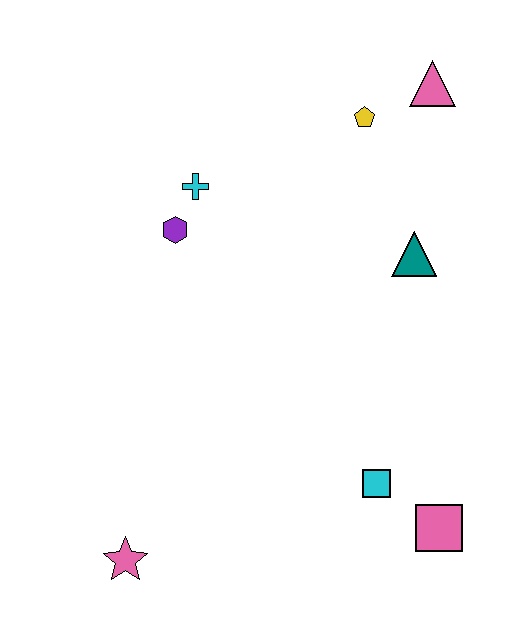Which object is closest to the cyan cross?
The purple hexagon is closest to the cyan cross.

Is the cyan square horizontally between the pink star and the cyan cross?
No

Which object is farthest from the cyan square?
The pink triangle is farthest from the cyan square.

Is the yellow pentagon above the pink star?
Yes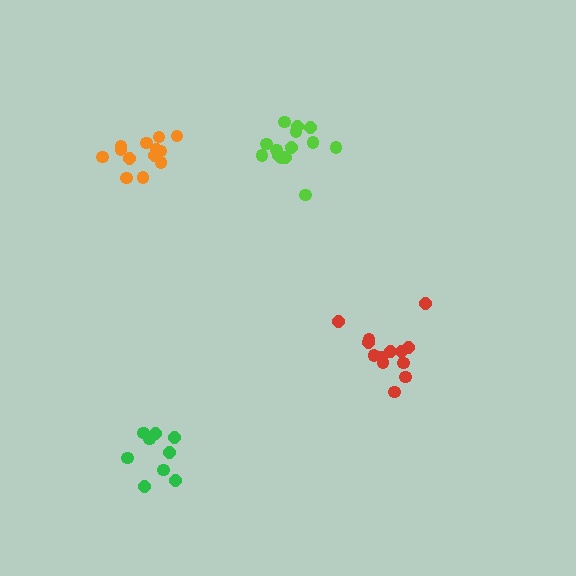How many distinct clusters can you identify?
There are 4 distinct clusters.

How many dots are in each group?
Group 1: 13 dots, Group 2: 9 dots, Group 3: 14 dots, Group 4: 13 dots (49 total).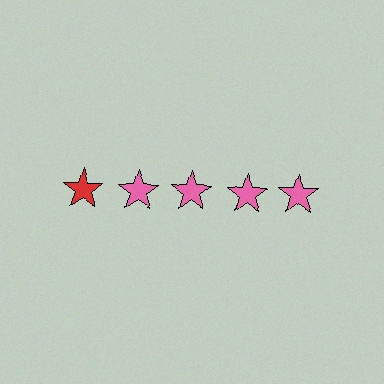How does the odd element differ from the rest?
It has a different color: red instead of pink.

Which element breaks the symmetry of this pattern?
The red star in the top row, leftmost column breaks the symmetry. All other shapes are pink stars.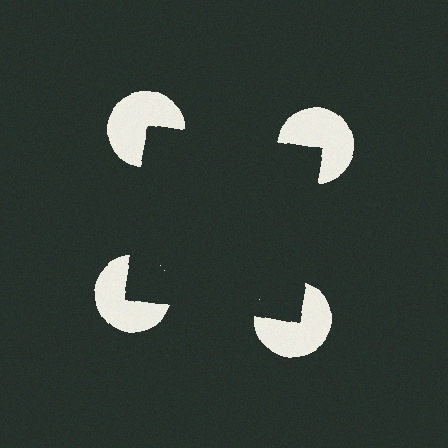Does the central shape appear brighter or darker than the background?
It typically appears slightly darker than the background, even though no actual brightness change is drawn.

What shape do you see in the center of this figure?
An illusory square — its edges are inferred from the aligned wedge cuts in the pac-man discs, not physically drawn.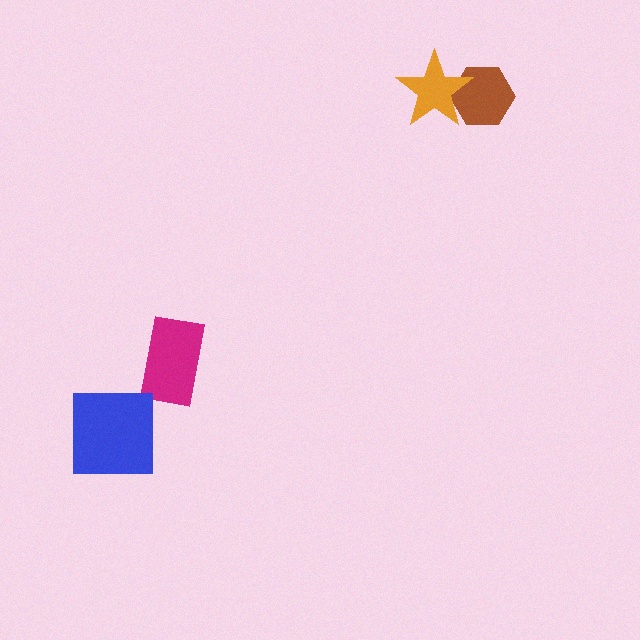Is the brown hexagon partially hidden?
Yes, it is partially covered by another shape.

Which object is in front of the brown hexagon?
The orange star is in front of the brown hexagon.